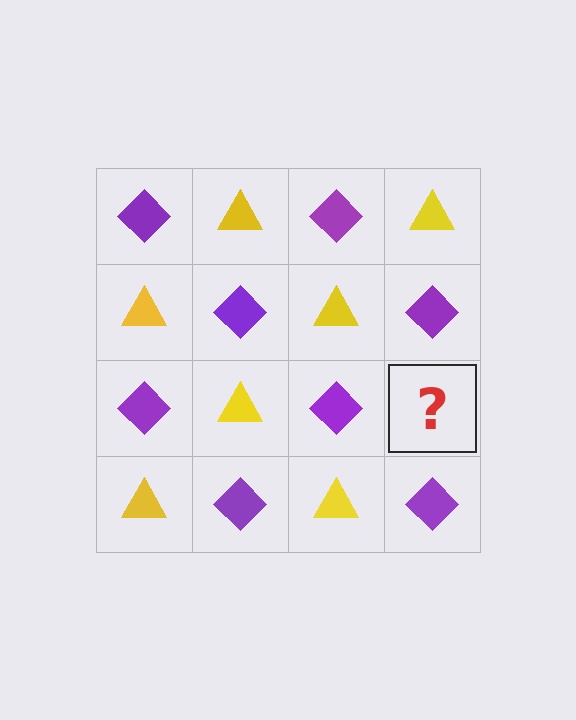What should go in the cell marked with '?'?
The missing cell should contain a yellow triangle.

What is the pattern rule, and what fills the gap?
The rule is that it alternates purple diamond and yellow triangle in a checkerboard pattern. The gap should be filled with a yellow triangle.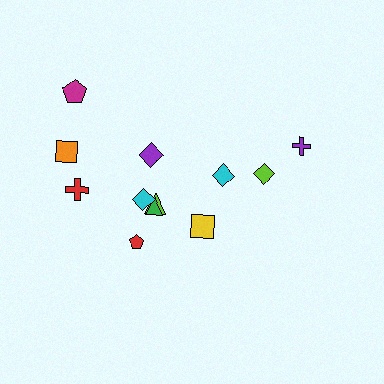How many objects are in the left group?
There are 8 objects.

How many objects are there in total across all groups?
There are 12 objects.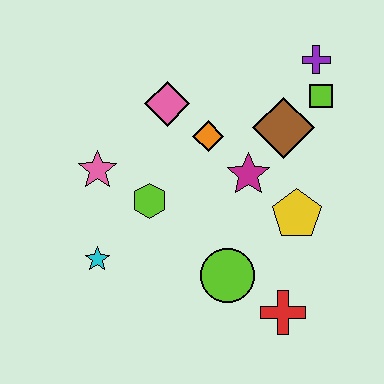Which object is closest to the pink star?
The lime hexagon is closest to the pink star.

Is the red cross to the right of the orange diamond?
Yes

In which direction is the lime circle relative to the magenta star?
The lime circle is below the magenta star.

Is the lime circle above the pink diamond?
No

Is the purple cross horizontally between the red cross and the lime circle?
No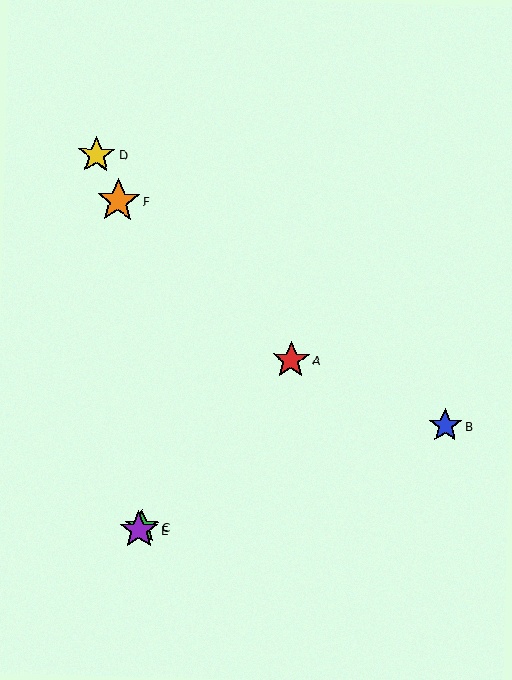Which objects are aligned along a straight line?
Objects A, C, E are aligned along a straight line.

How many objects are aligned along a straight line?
3 objects (A, C, E) are aligned along a straight line.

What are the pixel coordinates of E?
Object E is at (139, 530).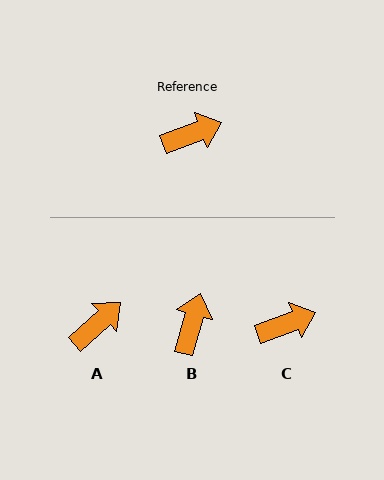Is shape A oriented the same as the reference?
No, it is off by about 21 degrees.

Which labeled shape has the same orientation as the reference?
C.